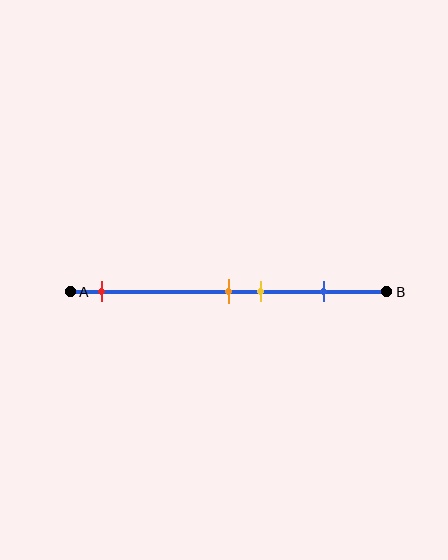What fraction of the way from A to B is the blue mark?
The blue mark is approximately 80% (0.8) of the way from A to B.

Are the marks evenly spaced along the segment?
No, the marks are not evenly spaced.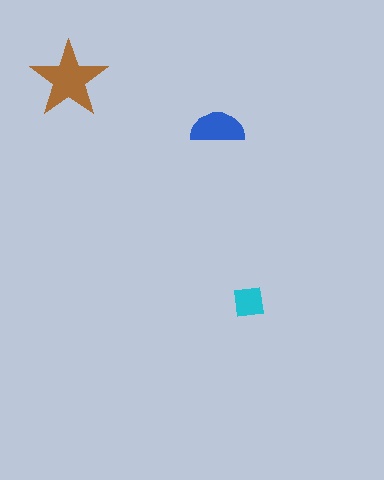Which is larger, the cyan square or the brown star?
The brown star.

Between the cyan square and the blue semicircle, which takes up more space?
The blue semicircle.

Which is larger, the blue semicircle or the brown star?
The brown star.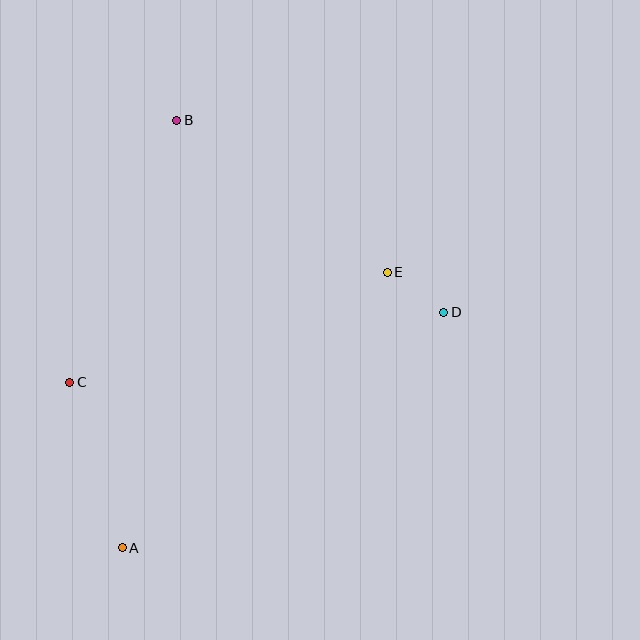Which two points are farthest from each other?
Points A and B are farthest from each other.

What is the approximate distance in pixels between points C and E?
The distance between C and E is approximately 336 pixels.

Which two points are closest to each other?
Points D and E are closest to each other.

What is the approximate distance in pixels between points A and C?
The distance between A and C is approximately 173 pixels.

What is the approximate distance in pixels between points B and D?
The distance between B and D is approximately 329 pixels.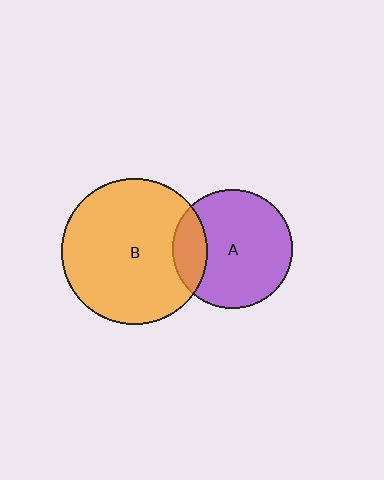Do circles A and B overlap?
Yes.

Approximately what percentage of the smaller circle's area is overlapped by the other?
Approximately 20%.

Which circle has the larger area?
Circle B (orange).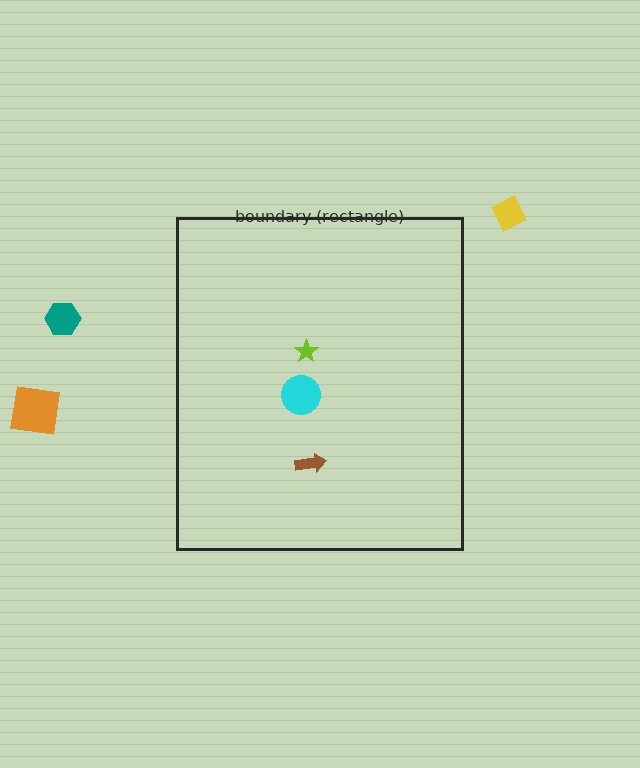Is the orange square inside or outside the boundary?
Outside.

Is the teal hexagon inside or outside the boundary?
Outside.